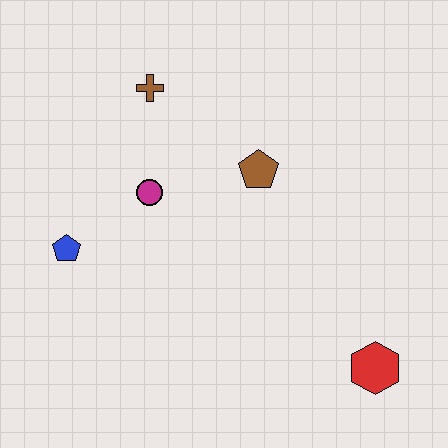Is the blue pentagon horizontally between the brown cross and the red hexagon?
No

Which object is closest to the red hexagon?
The brown pentagon is closest to the red hexagon.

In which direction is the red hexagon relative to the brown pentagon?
The red hexagon is below the brown pentagon.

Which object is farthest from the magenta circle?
The red hexagon is farthest from the magenta circle.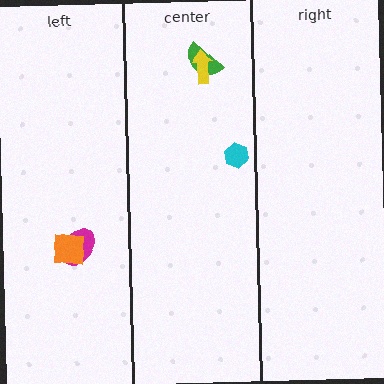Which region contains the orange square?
The left region.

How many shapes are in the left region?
2.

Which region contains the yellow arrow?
The center region.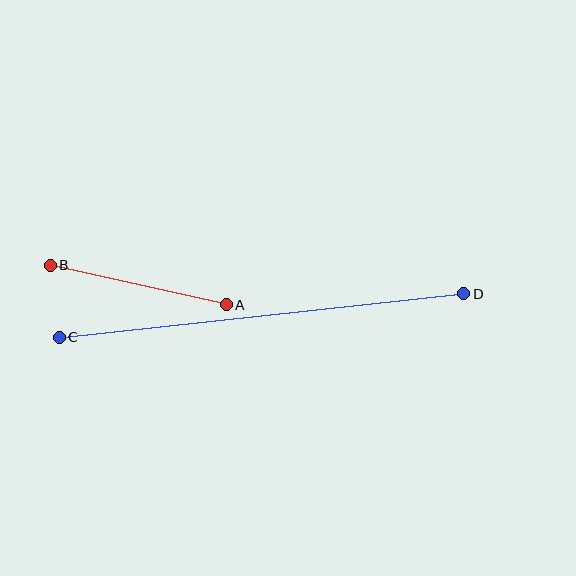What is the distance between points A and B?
The distance is approximately 180 pixels.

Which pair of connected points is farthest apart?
Points C and D are farthest apart.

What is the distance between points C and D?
The distance is approximately 407 pixels.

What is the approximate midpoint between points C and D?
The midpoint is at approximately (261, 315) pixels.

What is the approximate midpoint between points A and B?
The midpoint is at approximately (138, 285) pixels.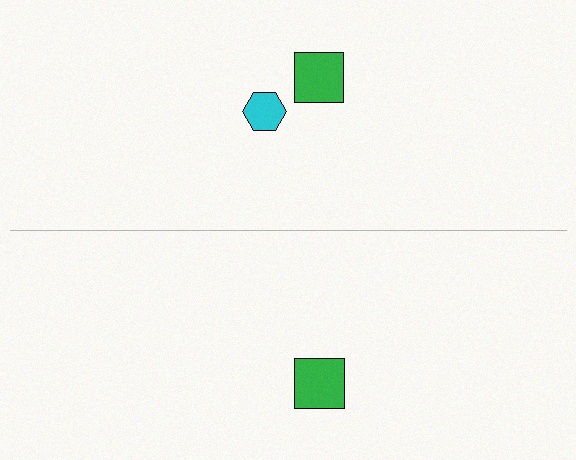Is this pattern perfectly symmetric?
No, the pattern is not perfectly symmetric. A cyan hexagon is missing from the bottom side.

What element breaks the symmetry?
A cyan hexagon is missing from the bottom side.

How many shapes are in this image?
There are 3 shapes in this image.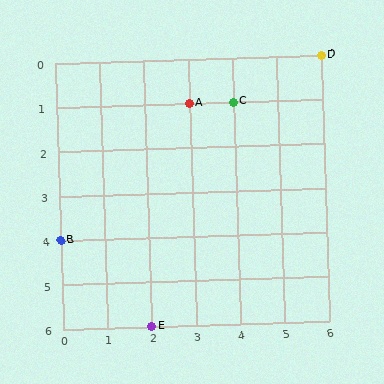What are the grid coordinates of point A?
Point A is at grid coordinates (3, 1).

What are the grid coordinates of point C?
Point C is at grid coordinates (4, 1).